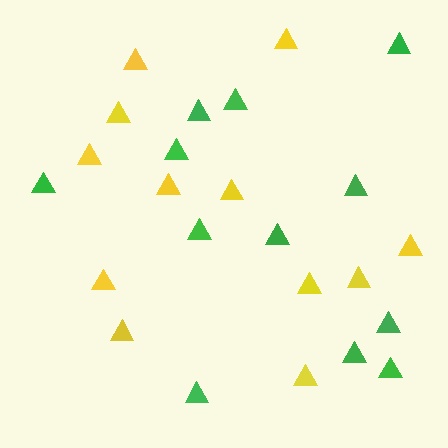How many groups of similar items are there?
There are 2 groups: one group of green triangles (12) and one group of yellow triangles (12).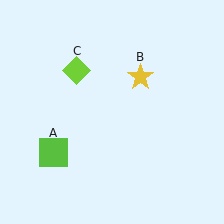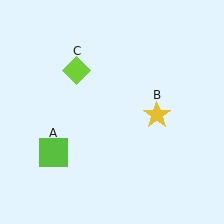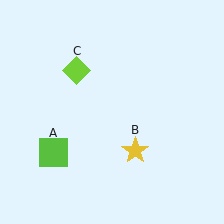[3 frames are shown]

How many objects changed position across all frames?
1 object changed position: yellow star (object B).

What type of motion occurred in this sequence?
The yellow star (object B) rotated clockwise around the center of the scene.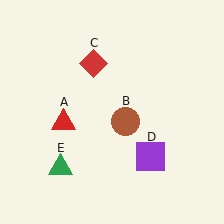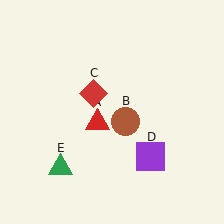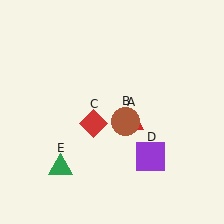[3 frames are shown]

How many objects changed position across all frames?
2 objects changed position: red triangle (object A), red diamond (object C).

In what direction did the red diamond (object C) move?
The red diamond (object C) moved down.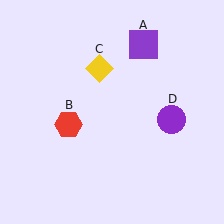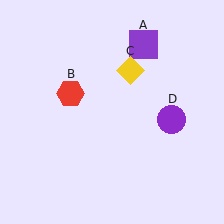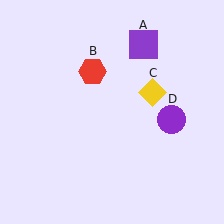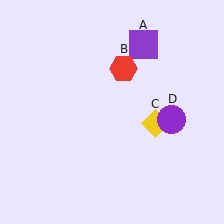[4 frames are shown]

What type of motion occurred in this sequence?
The red hexagon (object B), yellow diamond (object C) rotated clockwise around the center of the scene.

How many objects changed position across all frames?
2 objects changed position: red hexagon (object B), yellow diamond (object C).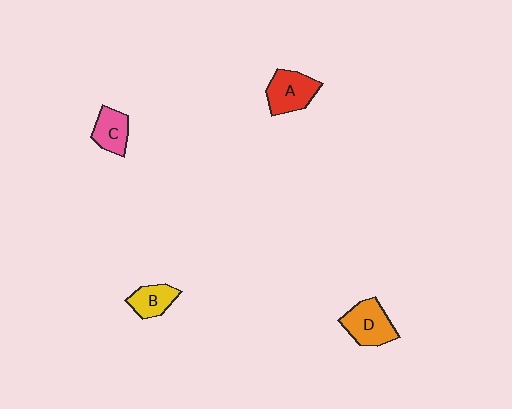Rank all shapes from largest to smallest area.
From largest to smallest: D (orange), A (red), C (pink), B (yellow).